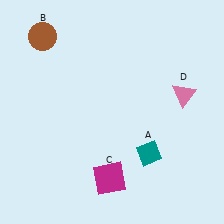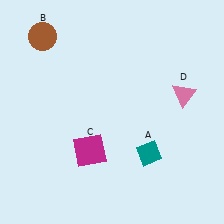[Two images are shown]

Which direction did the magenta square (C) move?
The magenta square (C) moved up.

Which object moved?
The magenta square (C) moved up.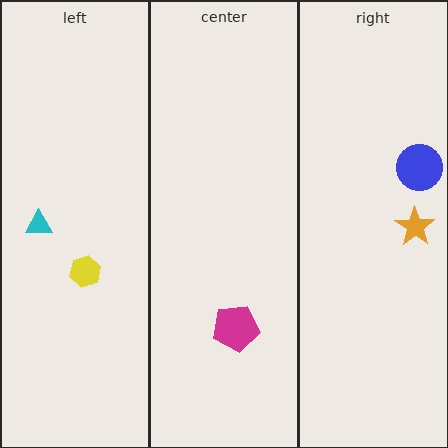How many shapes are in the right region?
2.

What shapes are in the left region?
The cyan triangle, the yellow hexagon.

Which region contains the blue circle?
The right region.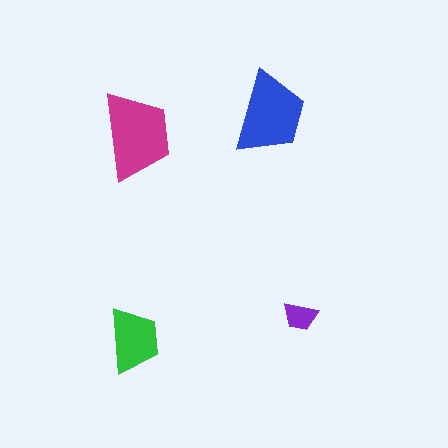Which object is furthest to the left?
The green trapezoid is leftmost.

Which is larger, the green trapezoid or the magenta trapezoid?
The magenta one.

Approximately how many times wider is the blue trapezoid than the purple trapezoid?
About 2.5 times wider.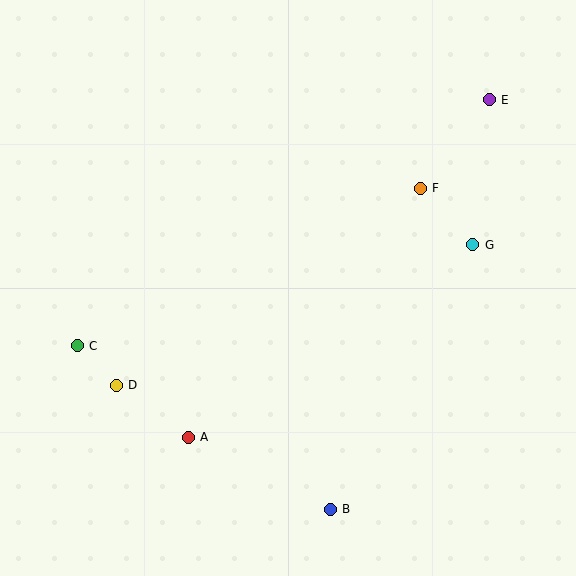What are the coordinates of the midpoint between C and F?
The midpoint between C and F is at (249, 267).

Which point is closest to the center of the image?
Point F at (420, 188) is closest to the center.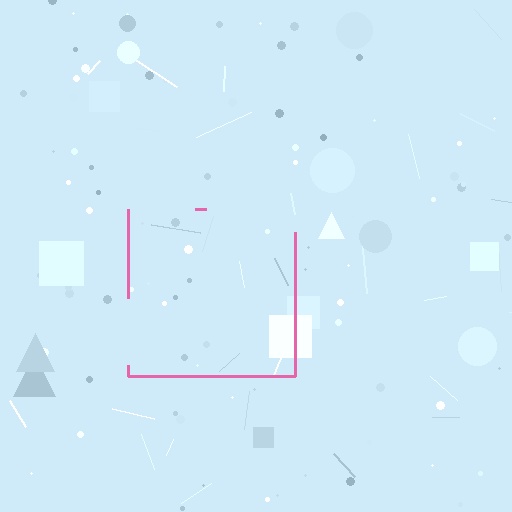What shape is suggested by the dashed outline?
The dashed outline suggests a square.